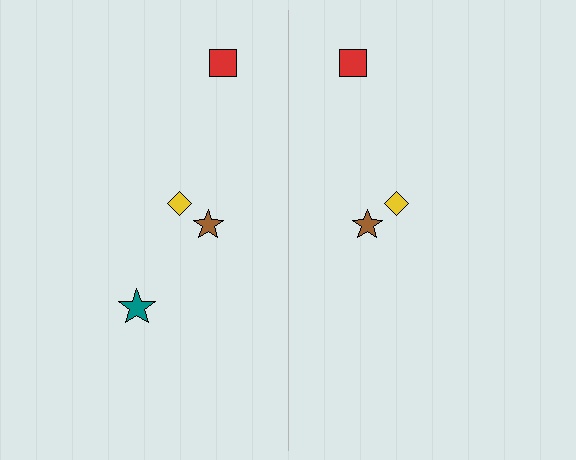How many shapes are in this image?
There are 7 shapes in this image.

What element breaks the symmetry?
A teal star is missing from the right side.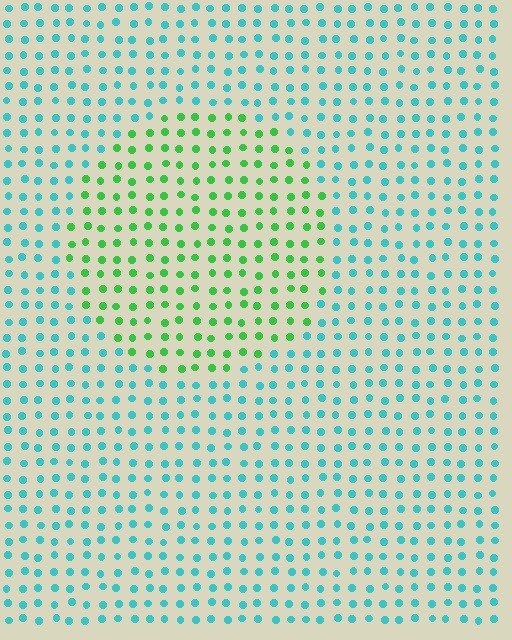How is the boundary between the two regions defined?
The boundary is defined purely by a slight shift in hue (about 54 degrees). Spacing, size, and orientation are identical on both sides.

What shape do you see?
I see a circle.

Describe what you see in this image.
The image is filled with small cyan elements in a uniform arrangement. A circle-shaped region is visible where the elements are tinted to a slightly different hue, forming a subtle color boundary.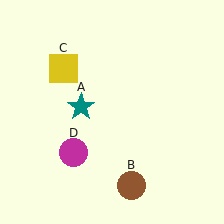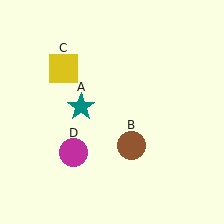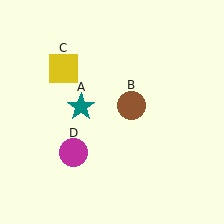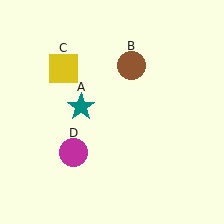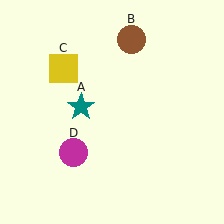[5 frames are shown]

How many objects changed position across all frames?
1 object changed position: brown circle (object B).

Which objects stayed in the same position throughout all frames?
Teal star (object A) and yellow square (object C) and magenta circle (object D) remained stationary.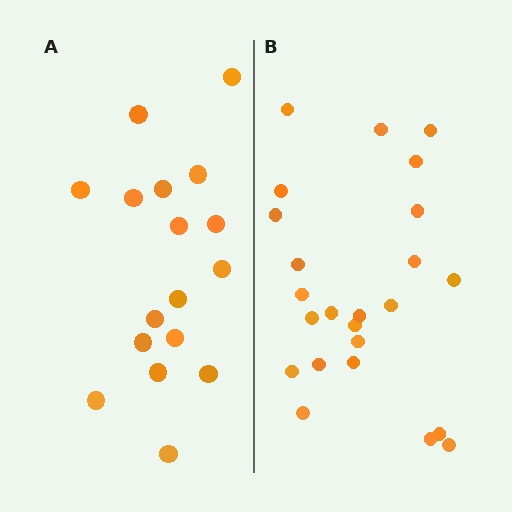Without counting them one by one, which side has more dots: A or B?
Region B (the right region) has more dots.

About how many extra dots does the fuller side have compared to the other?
Region B has roughly 8 or so more dots than region A.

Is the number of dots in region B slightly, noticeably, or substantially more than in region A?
Region B has noticeably more, but not dramatically so. The ratio is roughly 1.4 to 1.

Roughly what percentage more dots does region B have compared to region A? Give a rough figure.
About 40% more.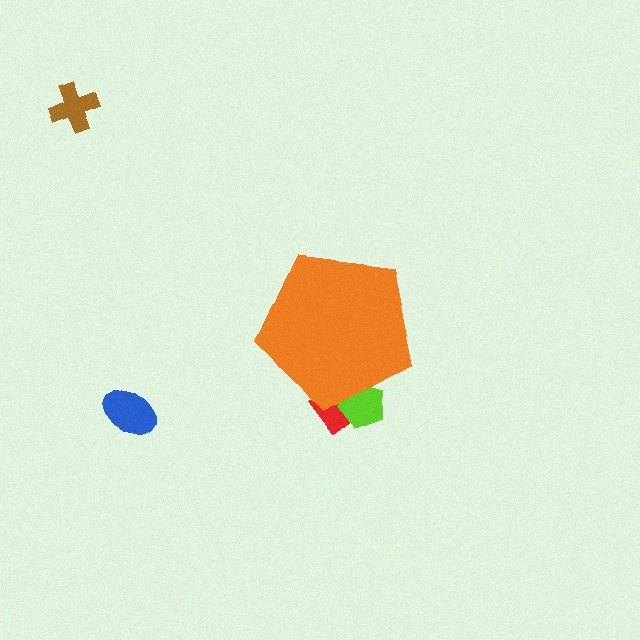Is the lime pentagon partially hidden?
Yes, the lime pentagon is partially hidden behind the orange pentagon.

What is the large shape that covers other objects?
An orange pentagon.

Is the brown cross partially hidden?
No, the brown cross is fully visible.